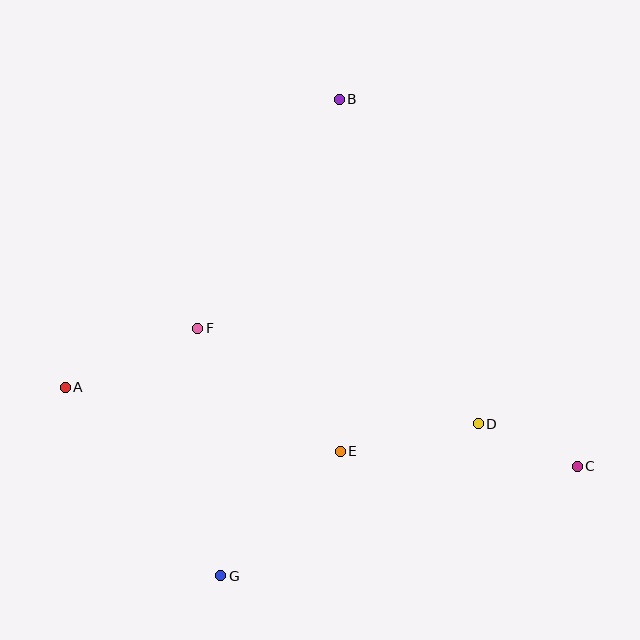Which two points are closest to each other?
Points C and D are closest to each other.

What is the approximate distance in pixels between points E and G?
The distance between E and G is approximately 173 pixels.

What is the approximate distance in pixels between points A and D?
The distance between A and D is approximately 415 pixels.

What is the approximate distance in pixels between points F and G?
The distance between F and G is approximately 249 pixels.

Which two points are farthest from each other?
Points A and C are farthest from each other.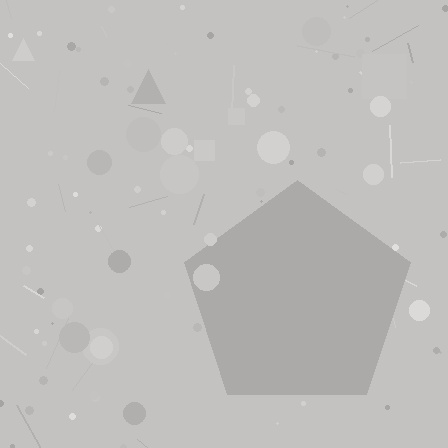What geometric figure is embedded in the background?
A pentagon is embedded in the background.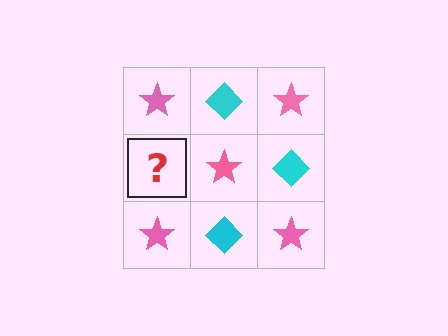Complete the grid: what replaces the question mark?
The question mark should be replaced with a cyan diamond.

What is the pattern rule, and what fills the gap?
The rule is that it alternates pink star and cyan diamond in a checkerboard pattern. The gap should be filled with a cyan diamond.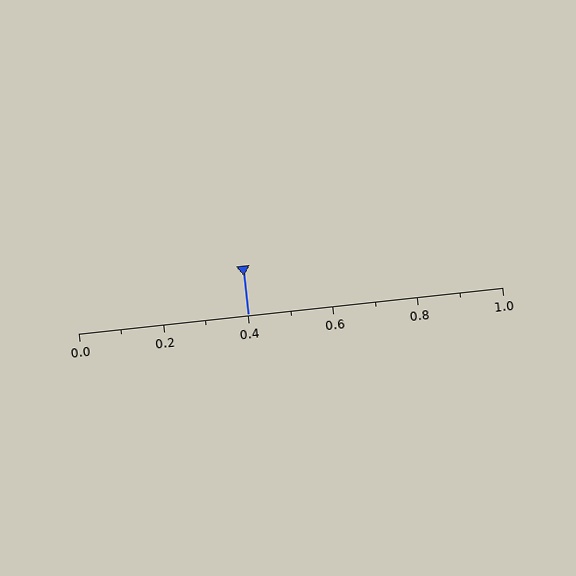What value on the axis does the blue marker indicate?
The marker indicates approximately 0.4.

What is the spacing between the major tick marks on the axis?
The major ticks are spaced 0.2 apart.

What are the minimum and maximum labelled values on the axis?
The axis runs from 0.0 to 1.0.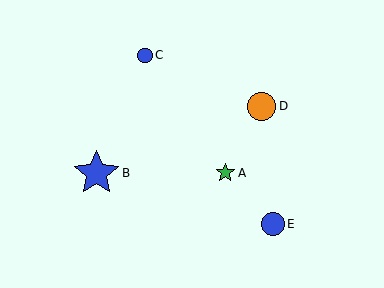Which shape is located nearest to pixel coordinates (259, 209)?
The blue circle (labeled E) at (273, 224) is nearest to that location.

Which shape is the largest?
The blue star (labeled B) is the largest.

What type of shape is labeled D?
Shape D is an orange circle.